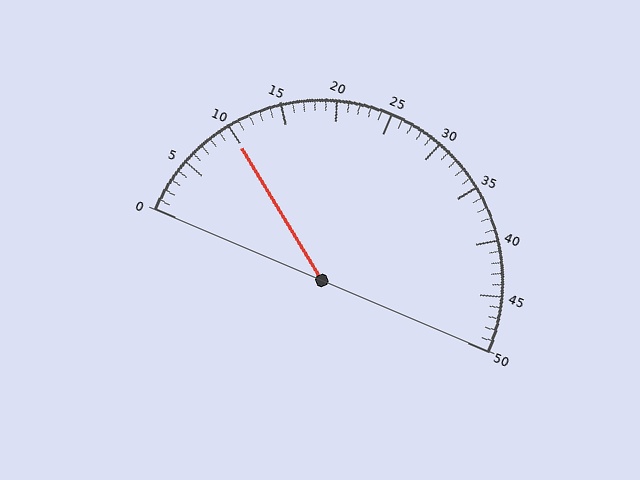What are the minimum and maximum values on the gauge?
The gauge ranges from 0 to 50.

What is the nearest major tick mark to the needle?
The nearest major tick mark is 10.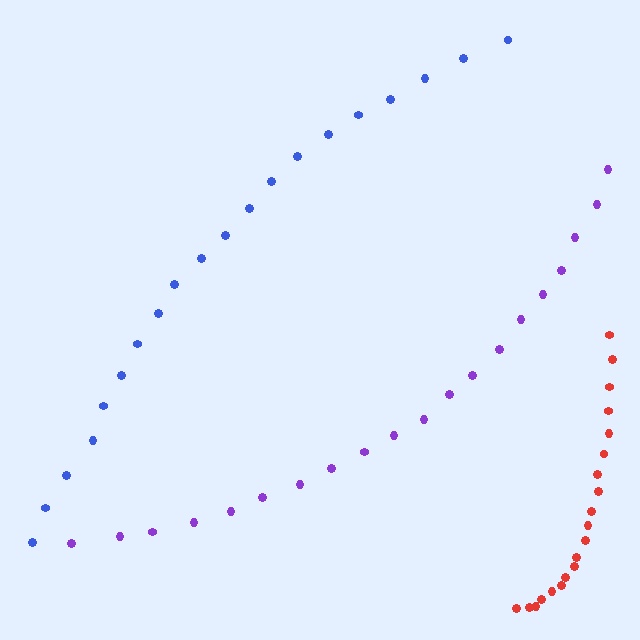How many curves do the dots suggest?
There are 3 distinct paths.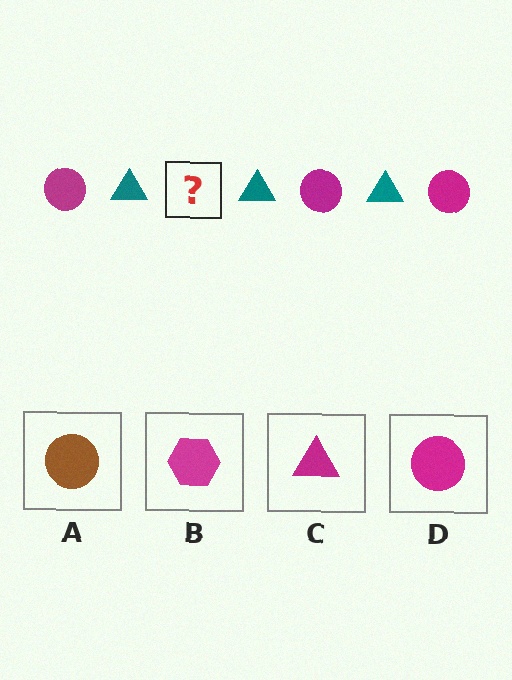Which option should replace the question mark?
Option D.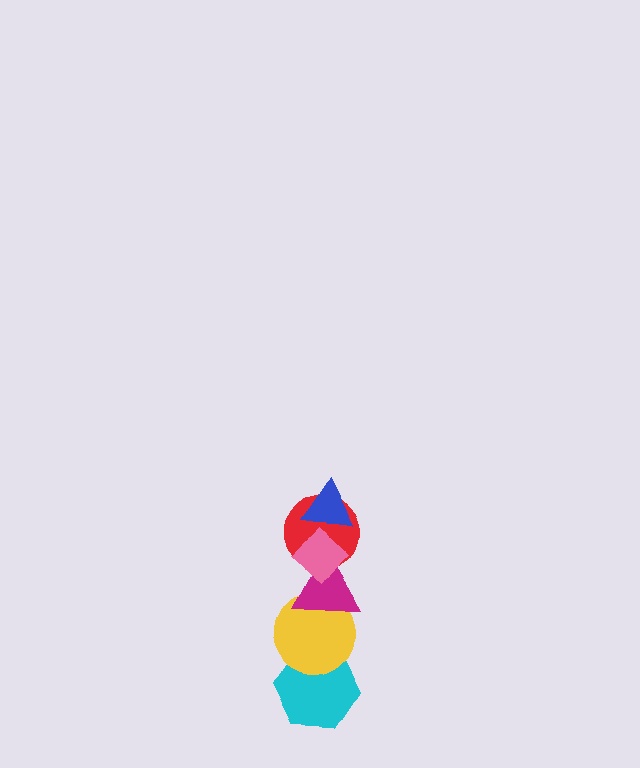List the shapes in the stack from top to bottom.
From top to bottom: the blue triangle, the pink diamond, the red circle, the magenta triangle, the yellow circle, the cyan hexagon.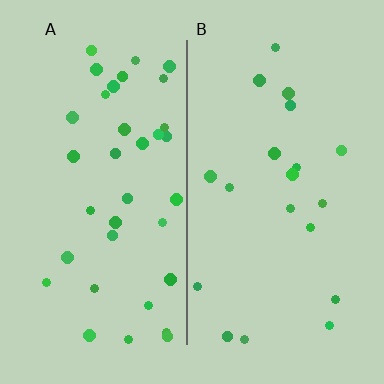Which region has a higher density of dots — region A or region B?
A (the left).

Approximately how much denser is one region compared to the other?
Approximately 1.9× — region A over region B.